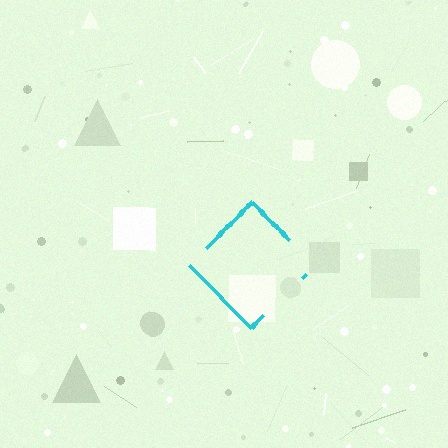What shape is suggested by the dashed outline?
The dashed outline suggests a diamond.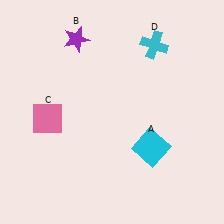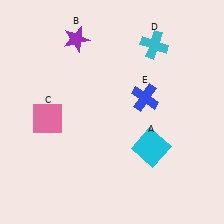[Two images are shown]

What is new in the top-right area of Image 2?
A blue cross (E) was added in the top-right area of Image 2.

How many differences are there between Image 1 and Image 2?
There is 1 difference between the two images.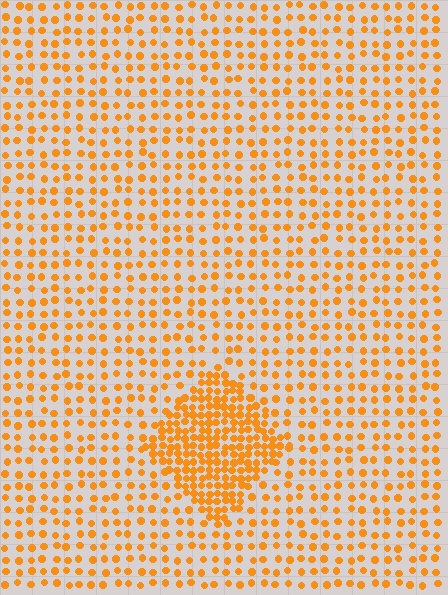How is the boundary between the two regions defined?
The boundary is defined by a change in element density (approximately 2.4x ratio). All elements are the same color, size, and shape.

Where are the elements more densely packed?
The elements are more densely packed inside the diamond boundary.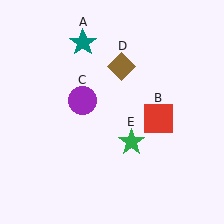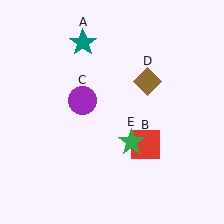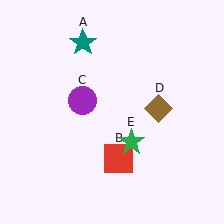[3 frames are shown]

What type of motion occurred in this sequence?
The red square (object B), brown diamond (object D) rotated clockwise around the center of the scene.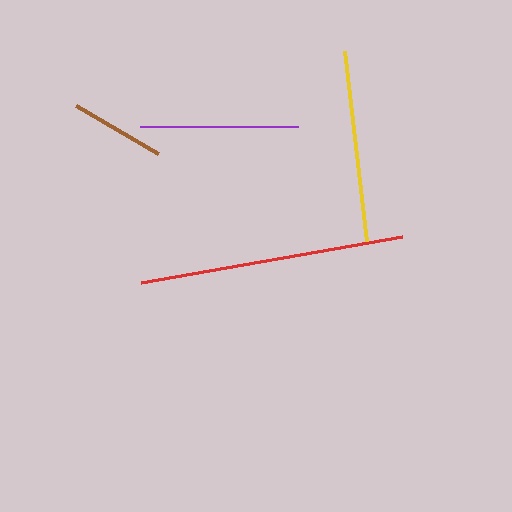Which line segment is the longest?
The red line is the longest at approximately 265 pixels.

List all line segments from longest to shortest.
From longest to shortest: red, yellow, purple, brown.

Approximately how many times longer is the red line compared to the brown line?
The red line is approximately 2.8 times the length of the brown line.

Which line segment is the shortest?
The brown line is the shortest at approximately 95 pixels.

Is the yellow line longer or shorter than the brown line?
The yellow line is longer than the brown line.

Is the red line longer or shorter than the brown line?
The red line is longer than the brown line.